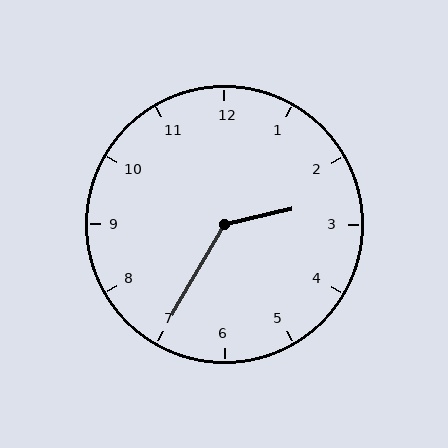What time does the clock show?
2:35.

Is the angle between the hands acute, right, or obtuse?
It is obtuse.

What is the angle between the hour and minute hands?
Approximately 132 degrees.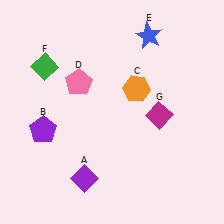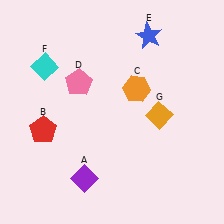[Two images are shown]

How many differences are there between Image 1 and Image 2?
There are 3 differences between the two images.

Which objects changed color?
B changed from purple to red. F changed from green to cyan. G changed from magenta to orange.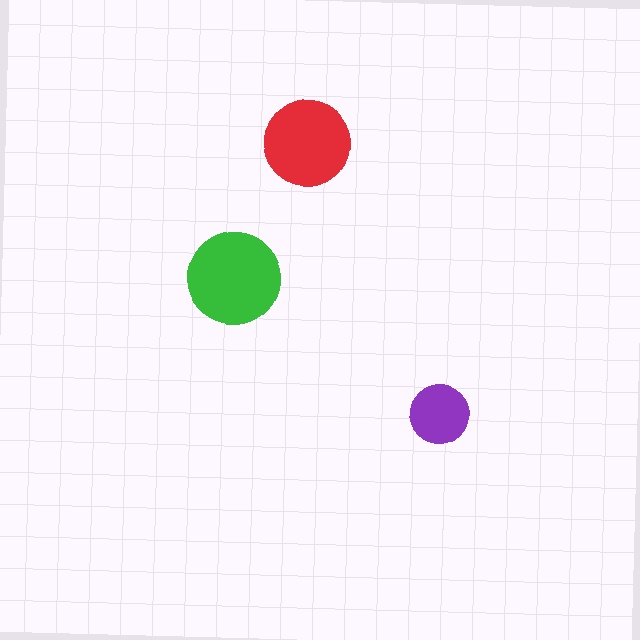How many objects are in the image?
There are 3 objects in the image.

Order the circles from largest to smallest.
the green one, the red one, the purple one.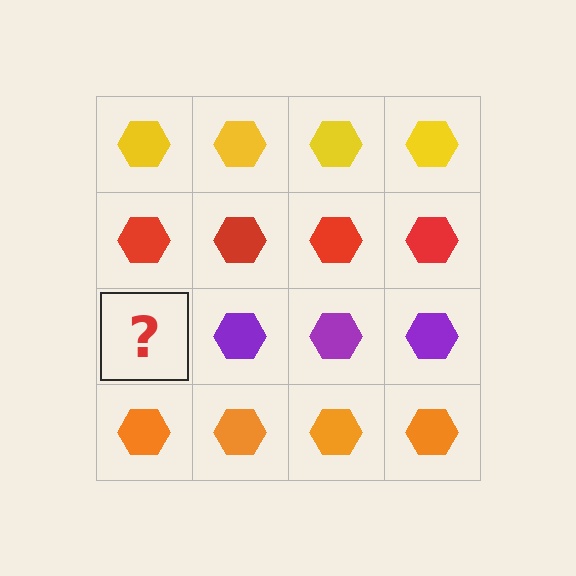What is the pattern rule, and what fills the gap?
The rule is that each row has a consistent color. The gap should be filled with a purple hexagon.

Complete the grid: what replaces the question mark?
The question mark should be replaced with a purple hexagon.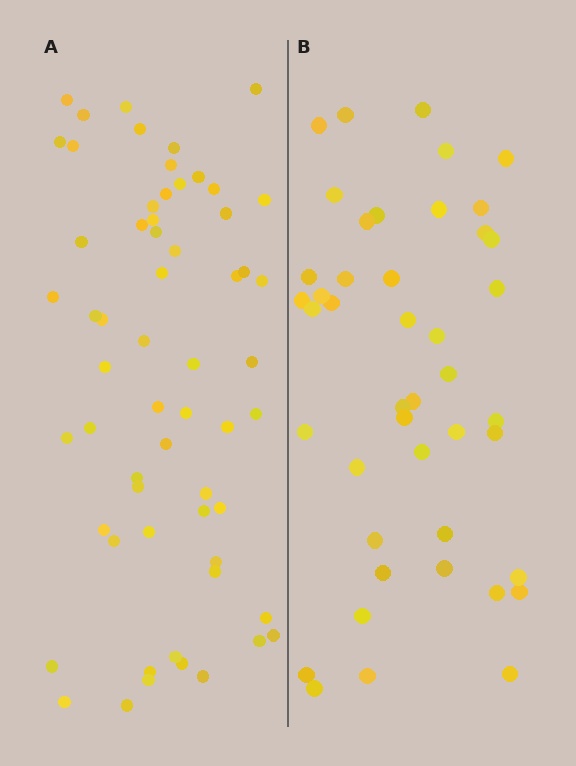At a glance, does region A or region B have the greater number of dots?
Region A (the left region) has more dots.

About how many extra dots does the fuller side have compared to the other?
Region A has approximately 15 more dots than region B.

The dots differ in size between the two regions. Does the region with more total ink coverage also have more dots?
No. Region B has more total ink coverage because its dots are larger, but region A actually contains more individual dots. Total area can be misleading — the number of items is what matters here.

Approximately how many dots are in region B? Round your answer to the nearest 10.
About 40 dots. (The exact count is 44, which rounds to 40.)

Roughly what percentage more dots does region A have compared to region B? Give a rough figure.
About 35% more.